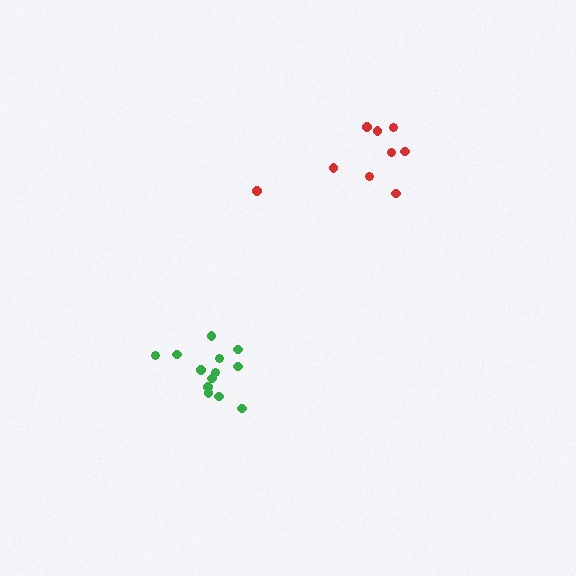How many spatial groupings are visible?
There are 2 spatial groupings.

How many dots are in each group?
Group 1: 9 dots, Group 2: 13 dots (22 total).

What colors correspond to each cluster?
The clusters are colored: red, green.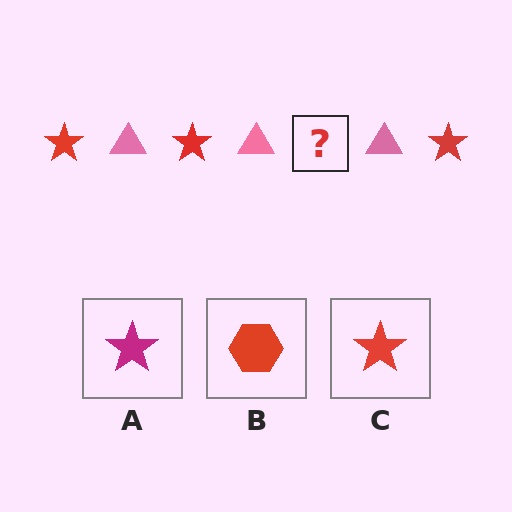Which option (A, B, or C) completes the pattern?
C.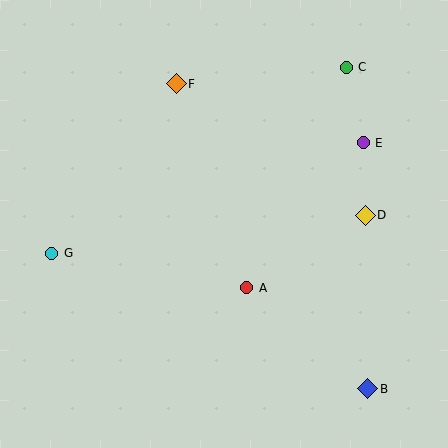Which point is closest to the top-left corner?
Point F is closest to the top-left corner.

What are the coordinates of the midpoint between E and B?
The midpoint between E and B is at (365, 266).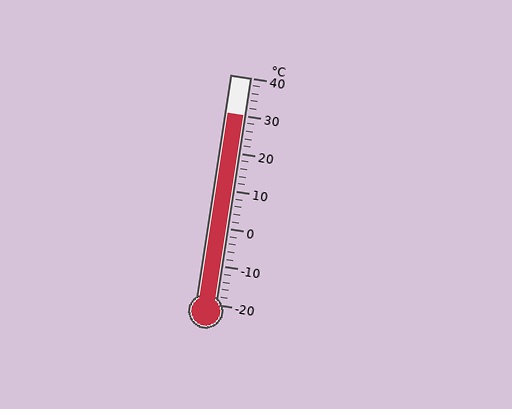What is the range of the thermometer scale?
The thermometer scale ranges from -20°C to 40°C.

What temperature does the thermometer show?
The thermometer shows approximately 30°C.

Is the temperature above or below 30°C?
The temperature is at 30°C.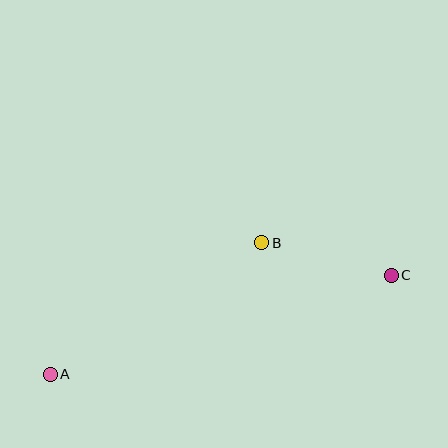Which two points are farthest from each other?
Points A and C are farthest from each other.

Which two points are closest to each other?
Points B and C are closest to each other.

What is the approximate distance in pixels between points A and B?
The distance between A and B is approximately 249 pixels.